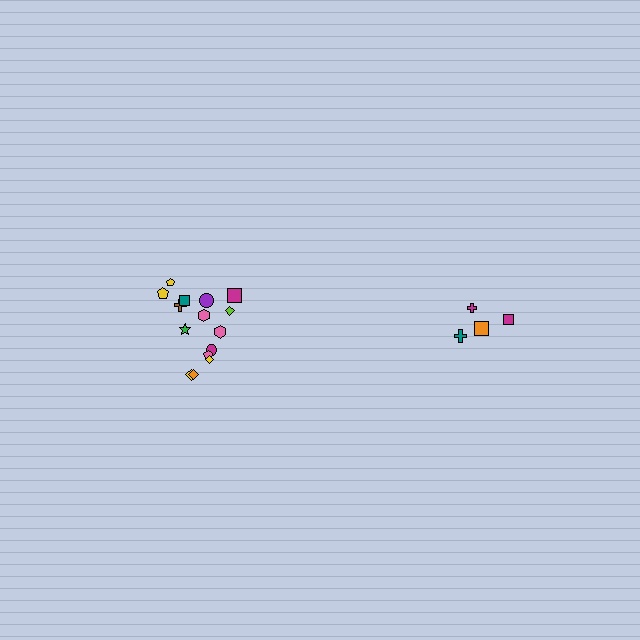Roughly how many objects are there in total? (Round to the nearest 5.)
Roughly 20 objects in total.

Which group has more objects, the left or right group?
The left group.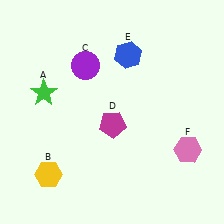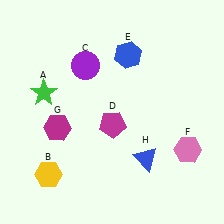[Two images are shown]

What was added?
A magenta hexagon (G), a blue triangle (H) were added in Image 2.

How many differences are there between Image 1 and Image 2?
There are 2 differences between the two images.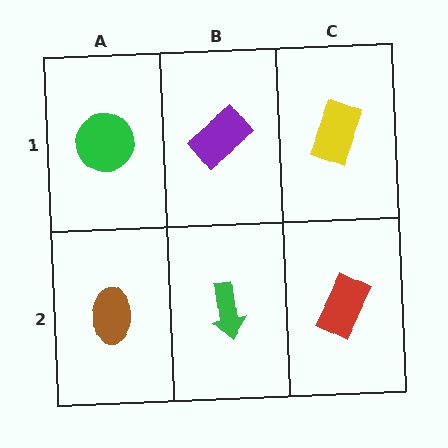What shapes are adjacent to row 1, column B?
A green arrow (row 2, column B), a green circle (row 1, column A), a yellow rectangle (row 1, column C).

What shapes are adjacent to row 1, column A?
A brown ellipse (row 2, column A), a purple rectangle (row 1, column B).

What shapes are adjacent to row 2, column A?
A green circle (row 1, column A), a green arrow (row 2, column B).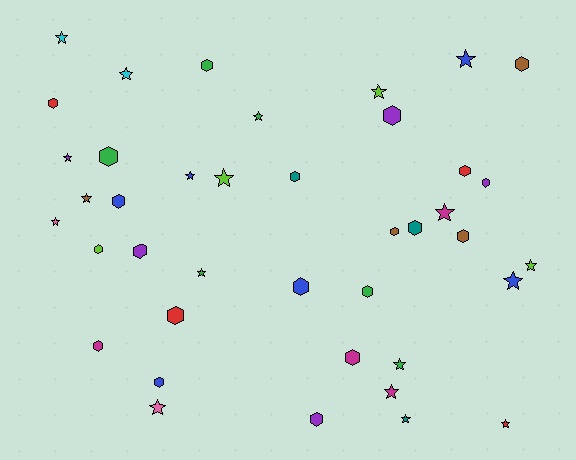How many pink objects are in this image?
There are 2 pink objects.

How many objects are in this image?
There are 40 objects.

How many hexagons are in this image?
There are 21 hexagons.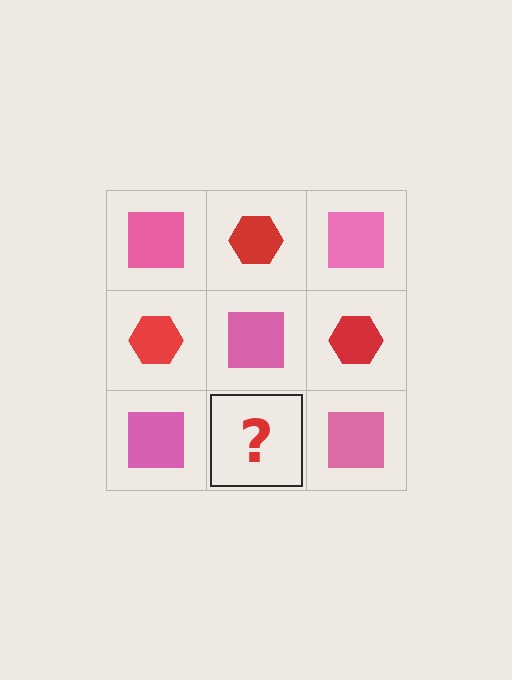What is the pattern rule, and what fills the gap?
The rule is that it alternates pink square and red hexagon in a checkerboard pattern. The gap should be filled with a red hexagon.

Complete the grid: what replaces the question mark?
The question mark should be replaced with a red hexagon.